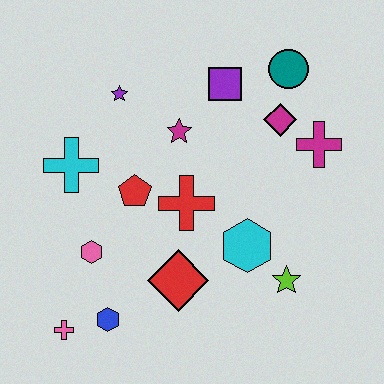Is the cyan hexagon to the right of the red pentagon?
Yes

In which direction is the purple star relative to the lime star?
The purple star is above the lime star.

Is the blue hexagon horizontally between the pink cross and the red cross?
Yes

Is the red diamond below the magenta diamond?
Yes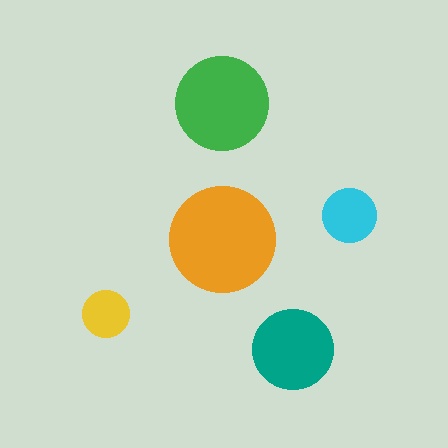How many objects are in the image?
There are 5 objects in the image.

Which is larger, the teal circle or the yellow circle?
The teal one.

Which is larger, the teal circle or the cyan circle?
The teal one.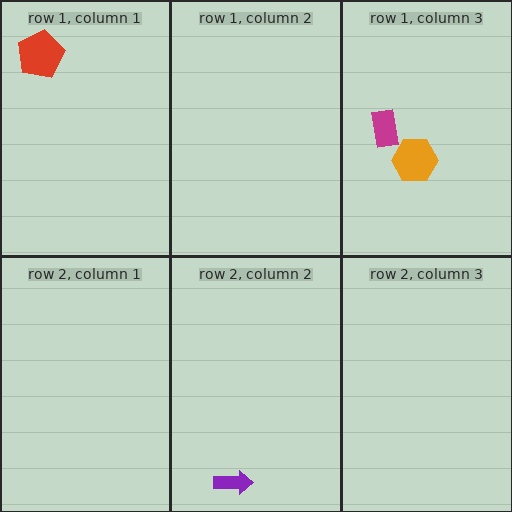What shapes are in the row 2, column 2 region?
The purple arrow.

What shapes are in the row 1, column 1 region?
The red pentagon.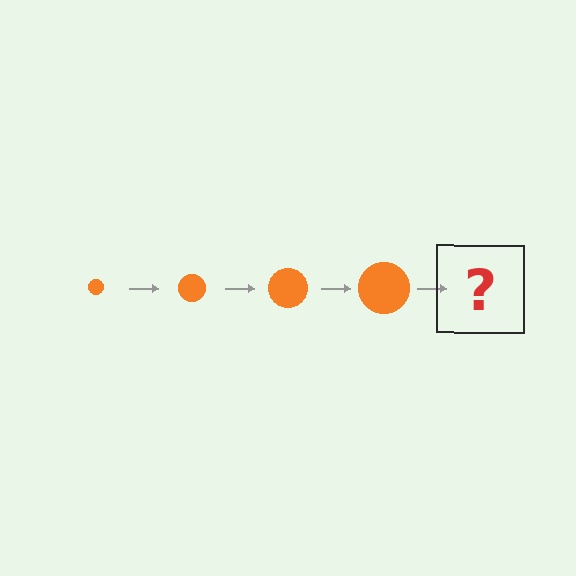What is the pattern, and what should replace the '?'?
The pattern is that the circle gets progressively larger each step. The '?' should be an orange circle, larger than the previous one.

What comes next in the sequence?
The next element should be an orange circle, larger than the previous one.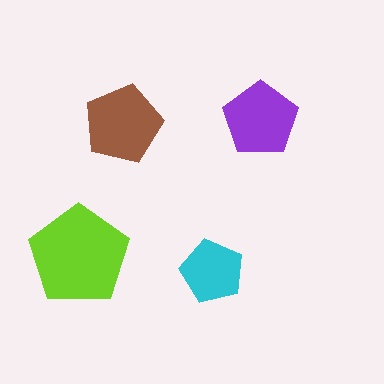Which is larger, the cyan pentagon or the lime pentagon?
The lime one.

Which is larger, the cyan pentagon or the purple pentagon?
The purple one.